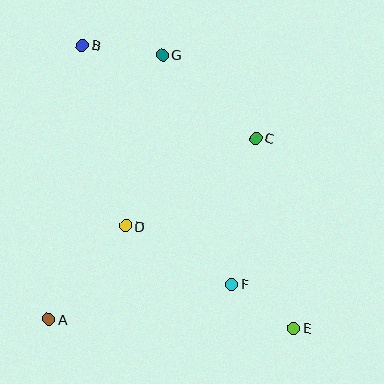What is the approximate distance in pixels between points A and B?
The distance between A and B is approximately 276 pixels.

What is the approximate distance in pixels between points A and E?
The distance between A and E is approximately 245 pixels.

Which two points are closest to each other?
Points E and F are closest to each other.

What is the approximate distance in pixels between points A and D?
The distance between A and D is approximately 121 pixels.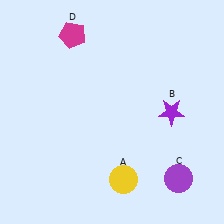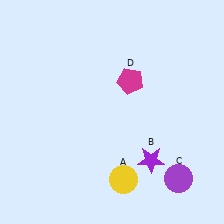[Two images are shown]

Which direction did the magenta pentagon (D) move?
The magenta pentagon (D) moved right.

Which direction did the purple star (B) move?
The purple star (B) moved down.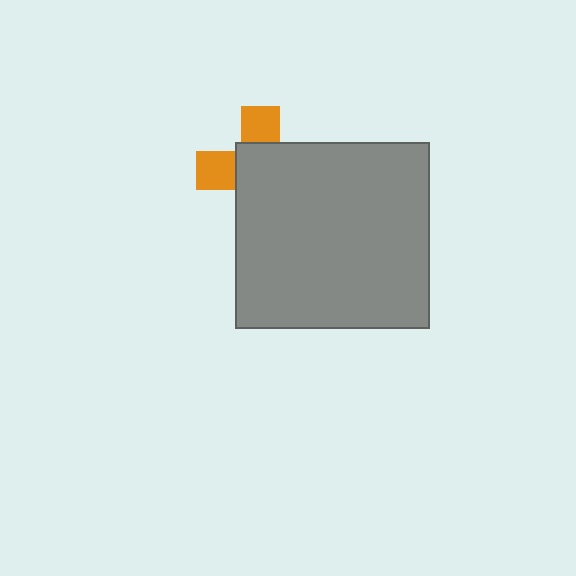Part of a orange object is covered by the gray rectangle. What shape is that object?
It is a cross.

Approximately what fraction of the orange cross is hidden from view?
Roughly 66% of the orange cross is hidden behind the gray rectangle.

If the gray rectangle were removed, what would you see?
You would see the complete orange cross.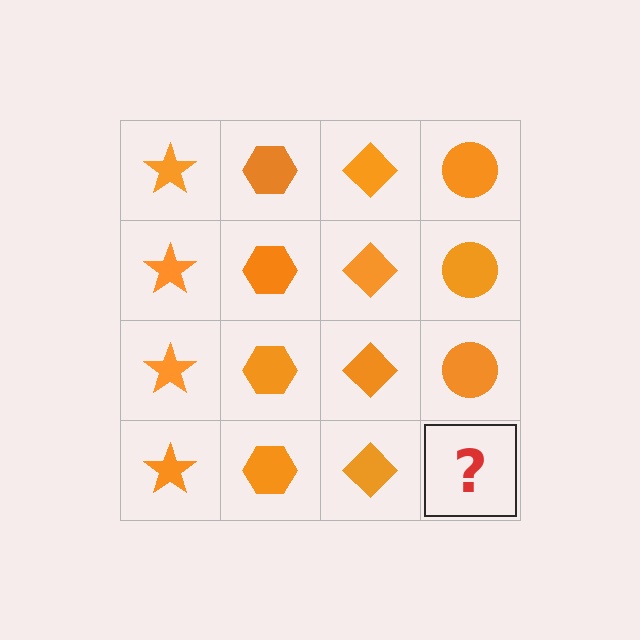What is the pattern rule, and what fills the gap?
The rule is that each column has a consistent shape. The gap should be filled with an orange circle.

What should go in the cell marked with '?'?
The missing cell should contain an orange circle.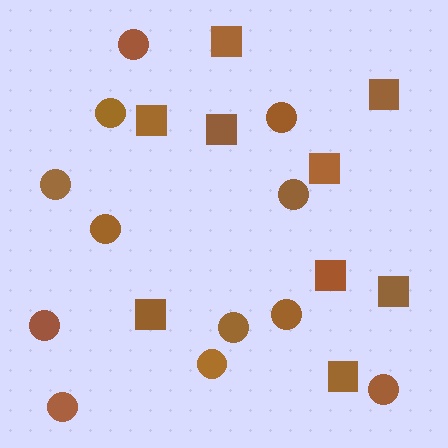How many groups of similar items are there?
There are 2 groups: one group of circles (12) and one group of squares (9).